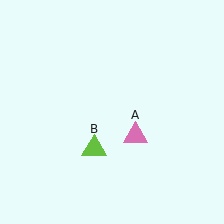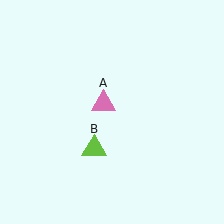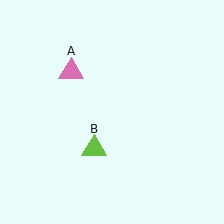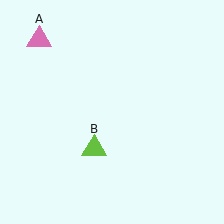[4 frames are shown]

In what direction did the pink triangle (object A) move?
The pink triangle (object A) moved up and to the left.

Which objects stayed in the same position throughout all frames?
Lime triangle (object B) remained stationary.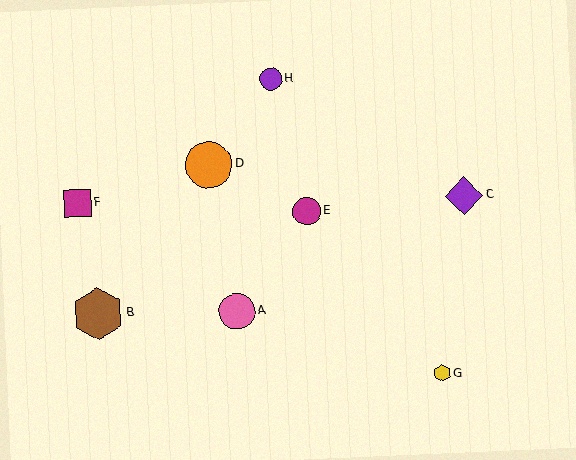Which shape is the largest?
The brown hexagon (labeled B) is the largest.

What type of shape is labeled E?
Shape E is a magenta circle.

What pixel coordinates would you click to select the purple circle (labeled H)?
Click at (271, 79) to select the purple circle H.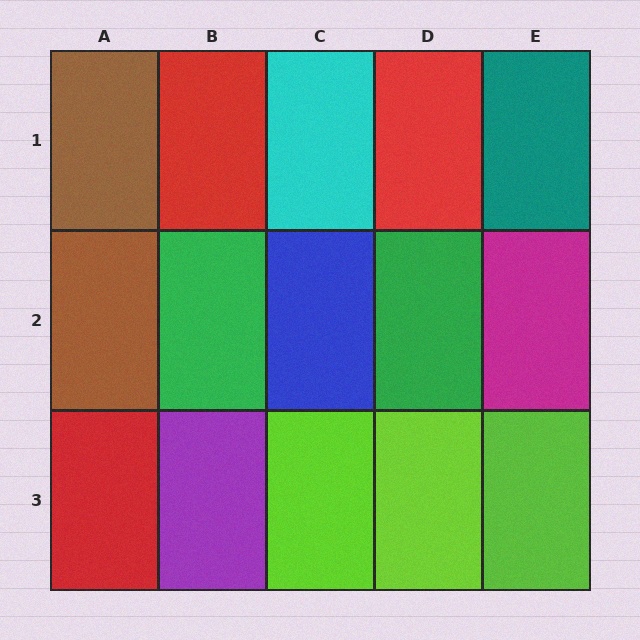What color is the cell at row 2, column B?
Green.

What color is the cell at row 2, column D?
Green.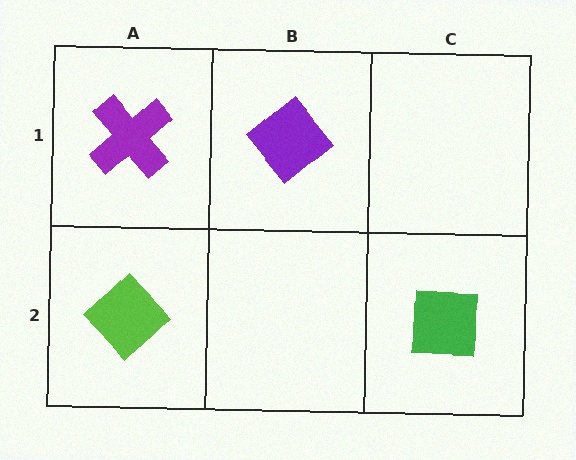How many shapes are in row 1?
2 shapes.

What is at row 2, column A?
A lime diamond.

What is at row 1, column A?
A purple cross.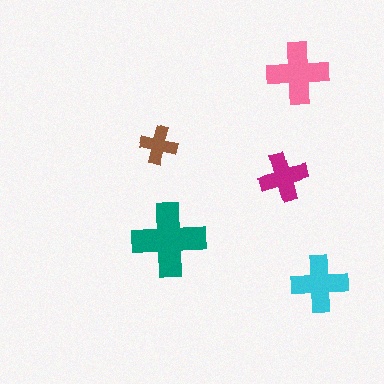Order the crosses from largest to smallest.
the teal one, the pink one, the cyan one, the magenta one, the brown one.